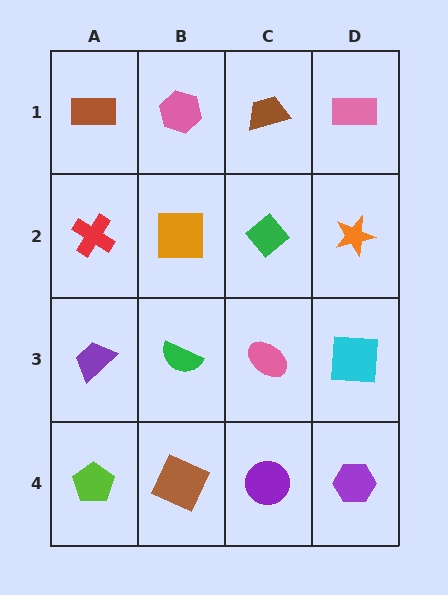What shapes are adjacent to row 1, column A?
A red cross (row 2, column A), a pink hexagon (row 1, column B).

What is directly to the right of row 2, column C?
An orange star.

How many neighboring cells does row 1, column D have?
2.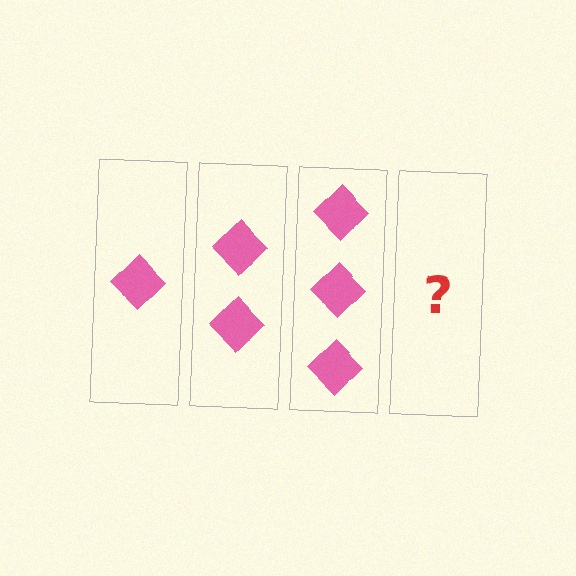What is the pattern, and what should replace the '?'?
The pattern is that each step adds one more diamond. The '?' should be 4 diamonds.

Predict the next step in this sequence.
The next step is 4 diamonds.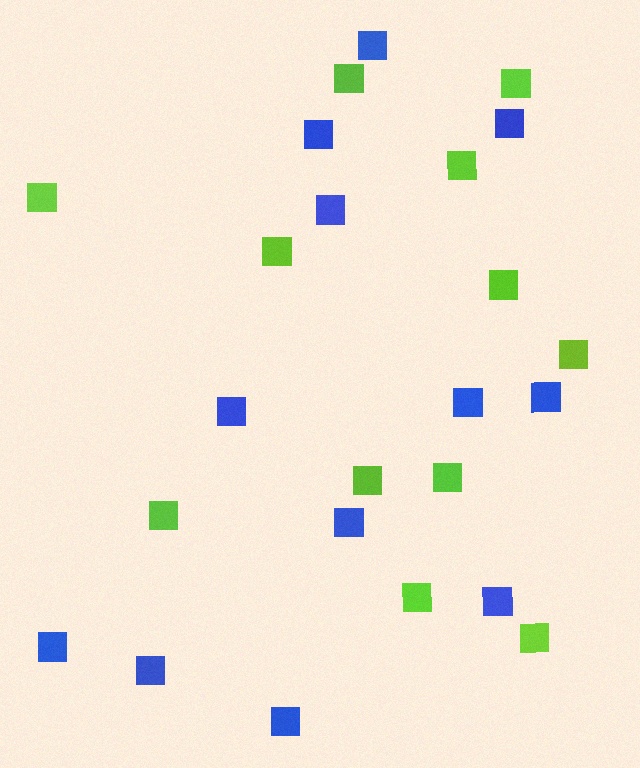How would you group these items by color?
There are 2 groups: one group of blue squares (12) and one group of lime squares (12).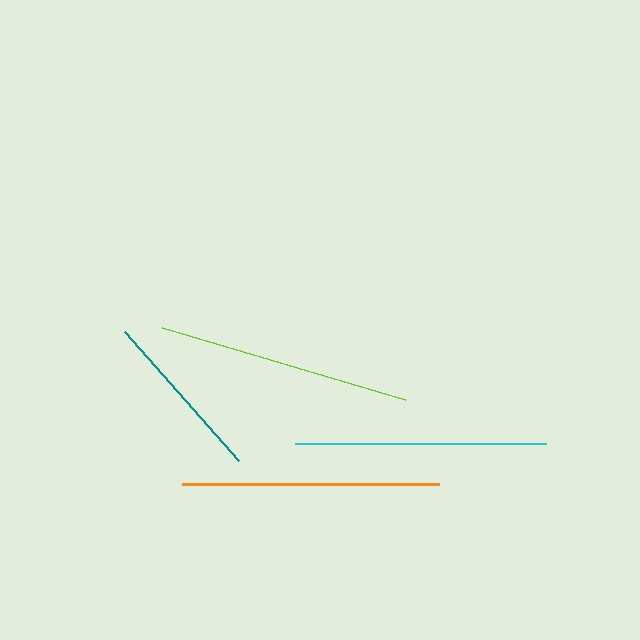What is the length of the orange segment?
The orange segment is approximately 257 pixels long.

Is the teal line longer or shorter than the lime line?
The lime line is longer than the teal line.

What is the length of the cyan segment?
The cyan segment is approximately 252 pixels long.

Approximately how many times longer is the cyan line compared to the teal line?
The cyan line is approximately 1.5 times the length of the teal line.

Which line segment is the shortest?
The teal line is the shortest at approximately 172 pixels.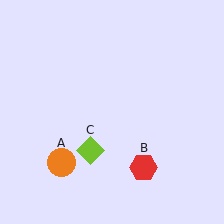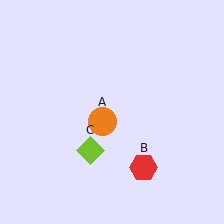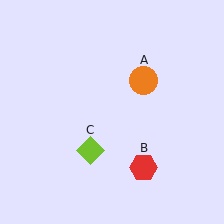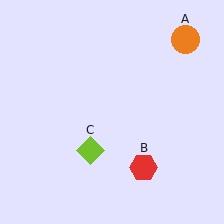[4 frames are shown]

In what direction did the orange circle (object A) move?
The orange circle (object A) moved up and to the right.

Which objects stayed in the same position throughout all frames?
Red hexagon (object B) and lime diamond (object C) remained stationary.